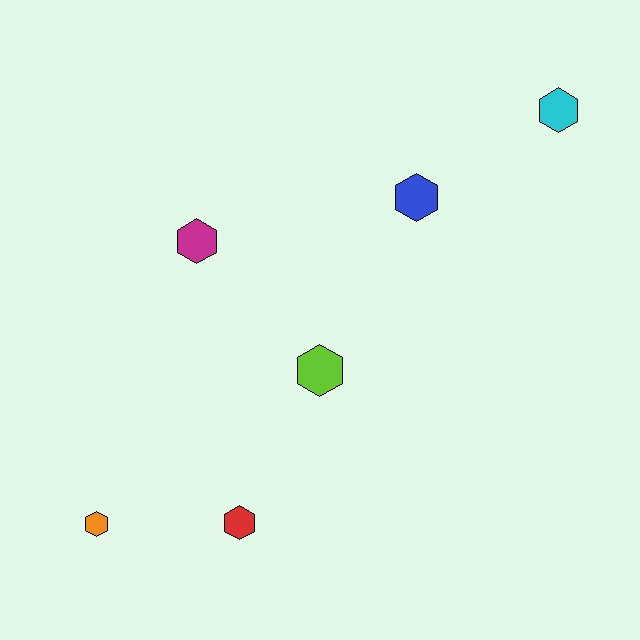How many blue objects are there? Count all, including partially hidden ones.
There is 1 blue object.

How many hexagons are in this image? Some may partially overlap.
There are 6 hexagons.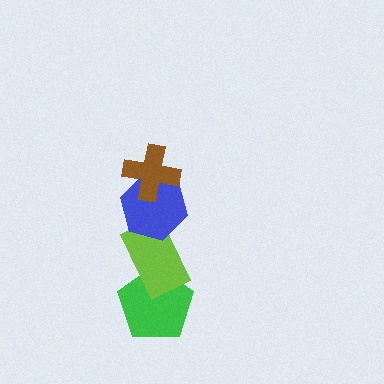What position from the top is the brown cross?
The brown cross is 1st from the top.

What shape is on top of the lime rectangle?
The blue hexagon is on top of the lime rectangle.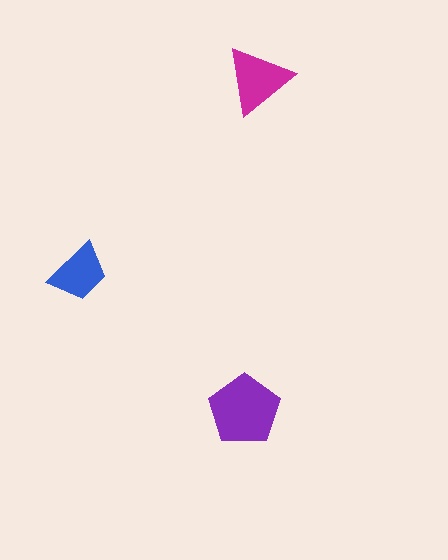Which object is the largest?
The purple pentagon.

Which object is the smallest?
The blue trapezoid.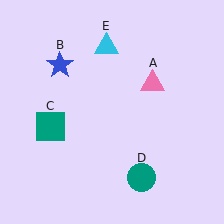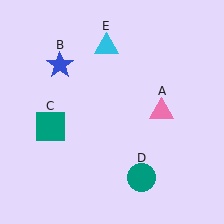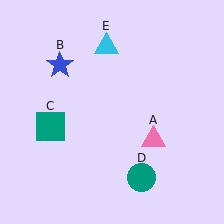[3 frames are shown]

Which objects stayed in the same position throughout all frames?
Blue star (object B) and teal square (object C) and teal circle (object D) and cyan triangle (object E) remained stationary.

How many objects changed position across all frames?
1 object changed position: pink triangle (object A).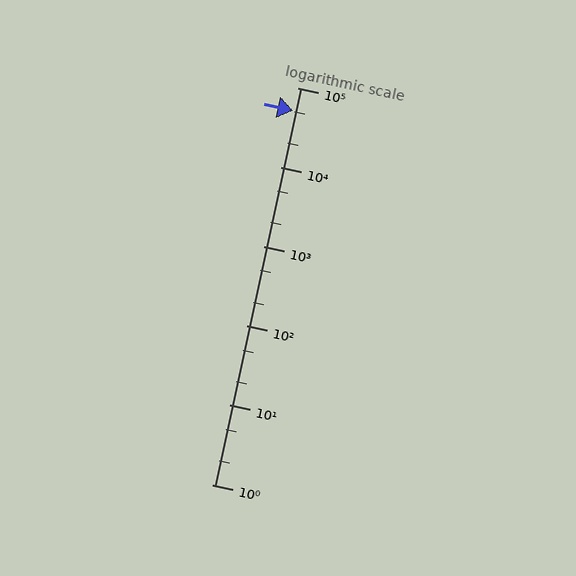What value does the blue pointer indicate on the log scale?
The pointer indicates approximately 52000.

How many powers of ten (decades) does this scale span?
The scale spans 5 decades, from 1 to 100000.